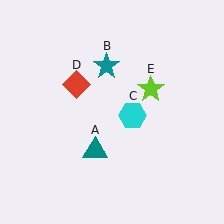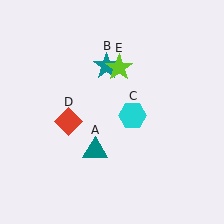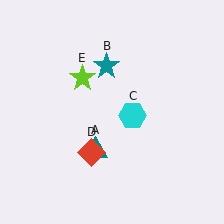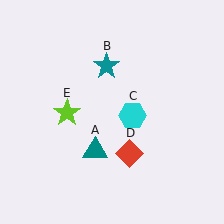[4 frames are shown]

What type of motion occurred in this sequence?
The red diamond (object D), lime star (object E) rotated counterclockwise around the center of the scene.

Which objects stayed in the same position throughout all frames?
Teal triangle (object A) and teal star (object B) and cyan hexagon (object C) remained stationary.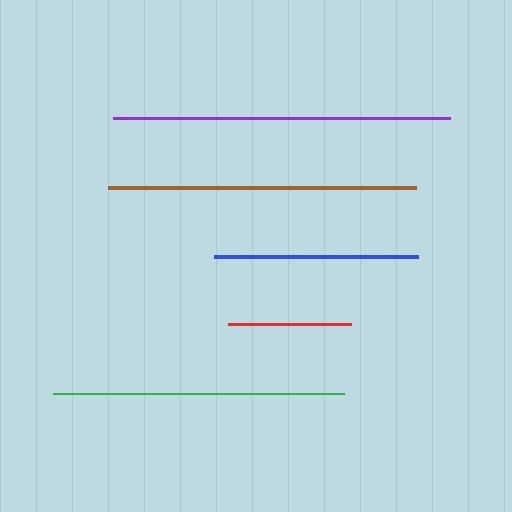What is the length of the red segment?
The red segment is approximately 123 pixels long.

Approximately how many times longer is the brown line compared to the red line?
The brown line is approximately 2.5 times the length of the red line.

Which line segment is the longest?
The purple line is the longest at approximately 337 pixels.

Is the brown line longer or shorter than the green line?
The brown line is longer than the green line.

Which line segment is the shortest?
The red line is the shortest at approximately 123 pixels.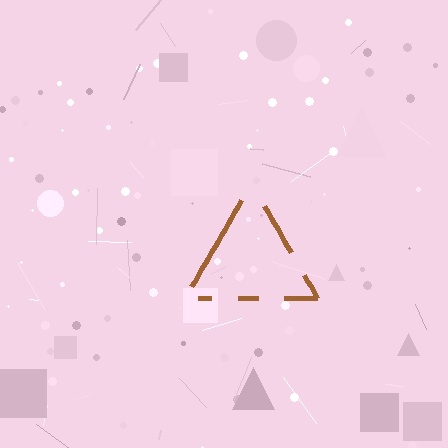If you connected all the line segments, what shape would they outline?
They would outline a triangle.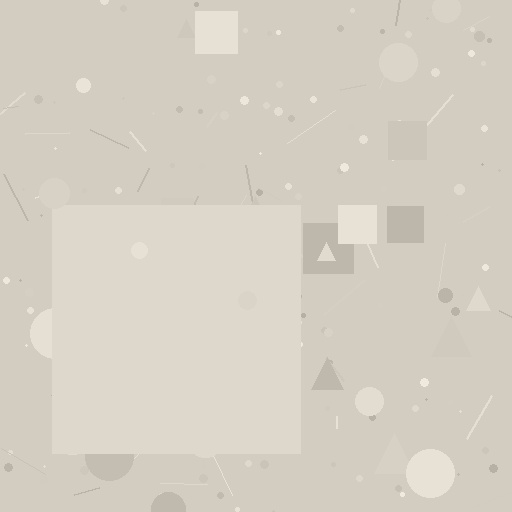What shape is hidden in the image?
A square is hidden in the image.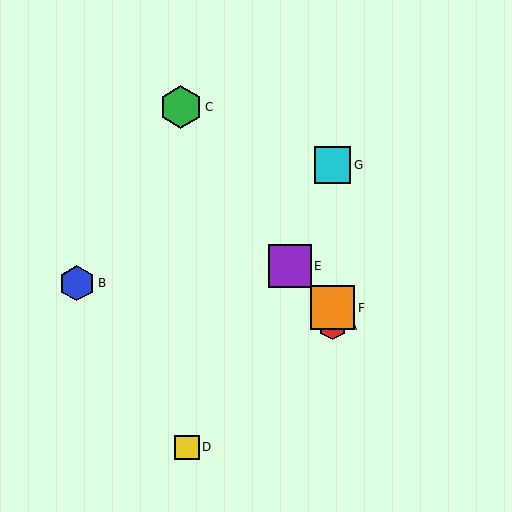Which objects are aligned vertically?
Objects A, F, G are aligned vertically.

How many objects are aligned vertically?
3 objects (A, F, G) are aligned vertically.